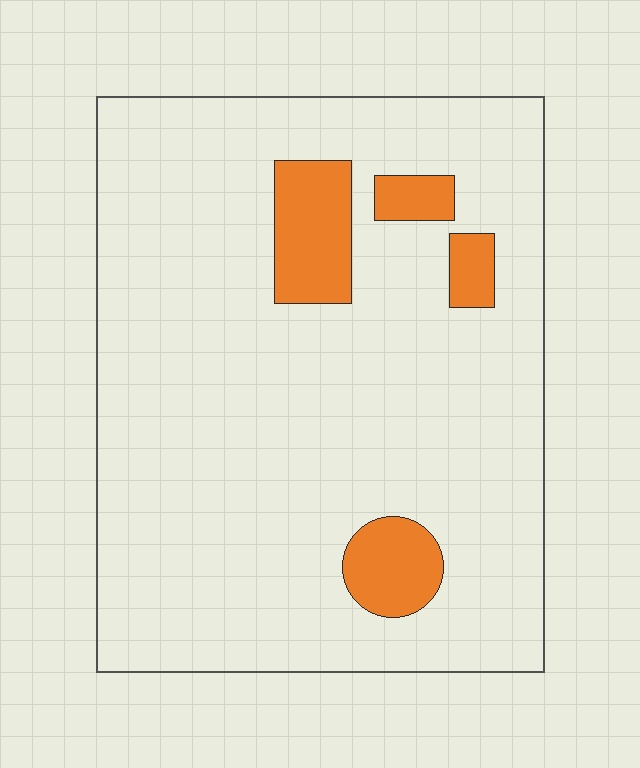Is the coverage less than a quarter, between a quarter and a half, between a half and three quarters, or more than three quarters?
Less than a quarter.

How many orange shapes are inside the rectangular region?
4.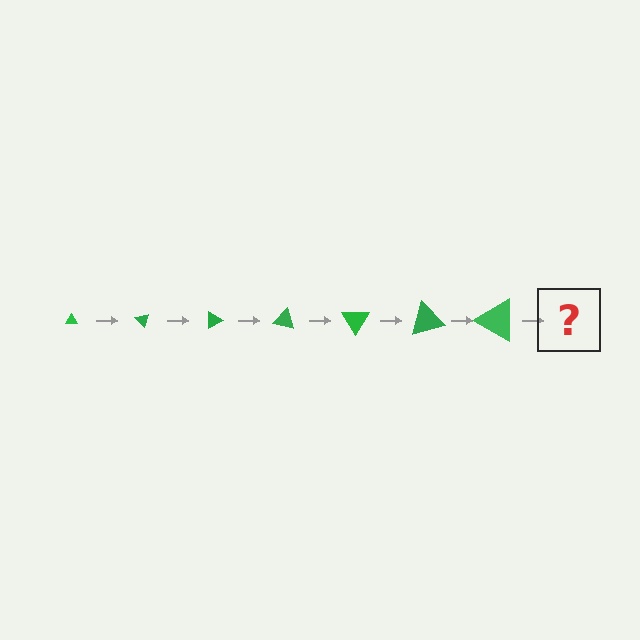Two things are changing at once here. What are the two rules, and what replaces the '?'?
The two rules are that the triangle grows larger each step and it rotates 45 degrees each step. The '?' should be a triangle, larger than the previous one and rotated 315 degrees from the start.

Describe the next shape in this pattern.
It should be a triangle, larger than the previous one and rotated 315 degrees from the start.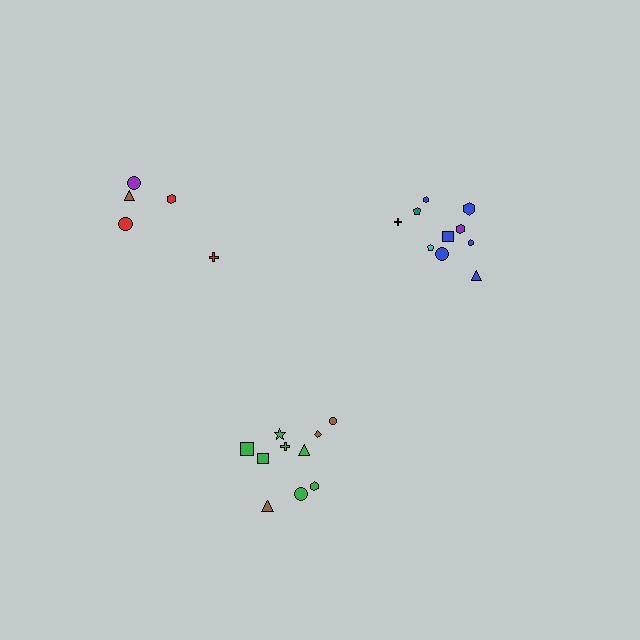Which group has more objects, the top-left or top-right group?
The top-right group.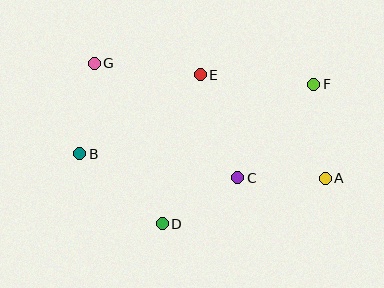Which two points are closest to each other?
Points A and C are closest to each other.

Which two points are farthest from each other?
Points A and G are farthest from each other.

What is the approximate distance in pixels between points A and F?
The distance between A and F is approximately 95 pixels.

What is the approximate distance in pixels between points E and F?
The distance between E and F is approximately 114 pixels.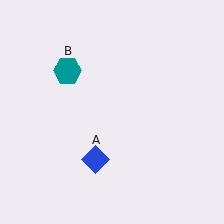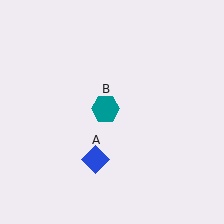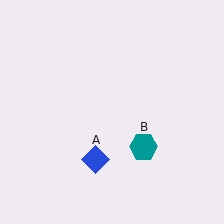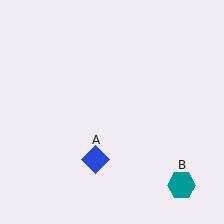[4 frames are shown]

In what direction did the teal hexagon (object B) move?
The teal hexagon (object B) moved down and to the right.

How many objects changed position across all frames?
1 object changed position: teal hexagon (object B).